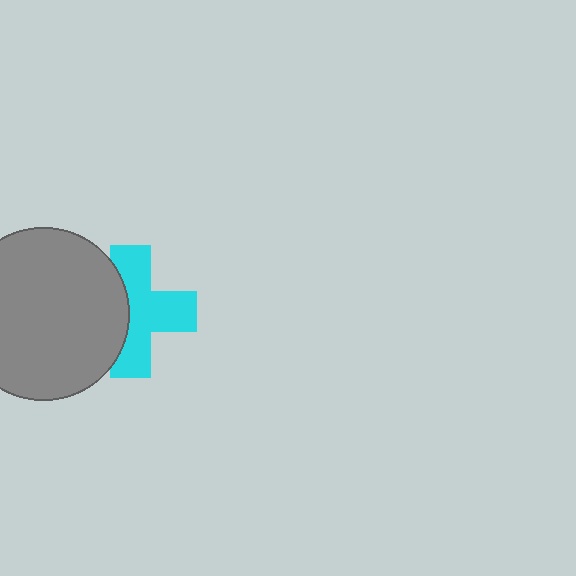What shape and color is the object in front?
The object in front is a gray circle.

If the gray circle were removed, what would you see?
You would see the complete cyan cross.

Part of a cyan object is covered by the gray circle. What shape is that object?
It is a cross.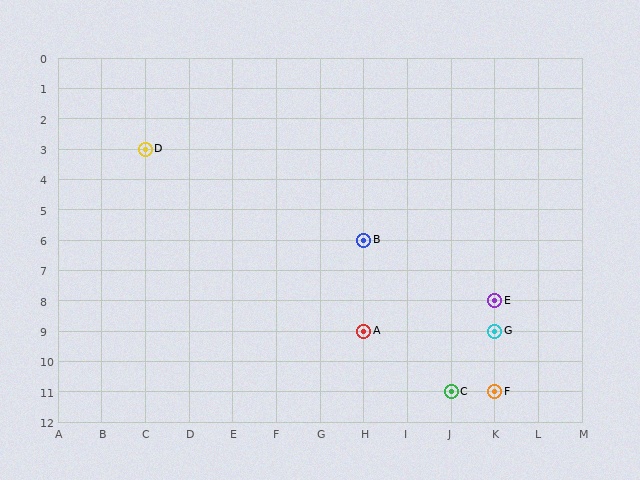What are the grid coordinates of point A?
Point A is at grid coordinates (H, 9).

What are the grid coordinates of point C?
Point C is at grid coordinates (J, 11).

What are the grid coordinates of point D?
Point D is at grid coordinates (C, 3).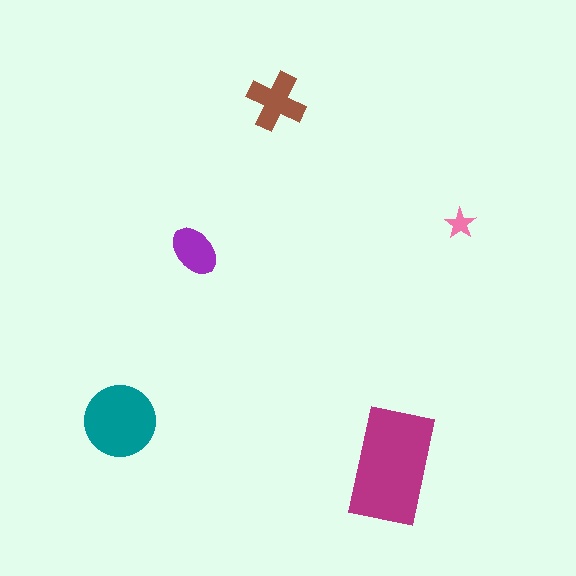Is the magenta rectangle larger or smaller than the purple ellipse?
Larger.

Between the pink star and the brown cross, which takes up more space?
The brown cross.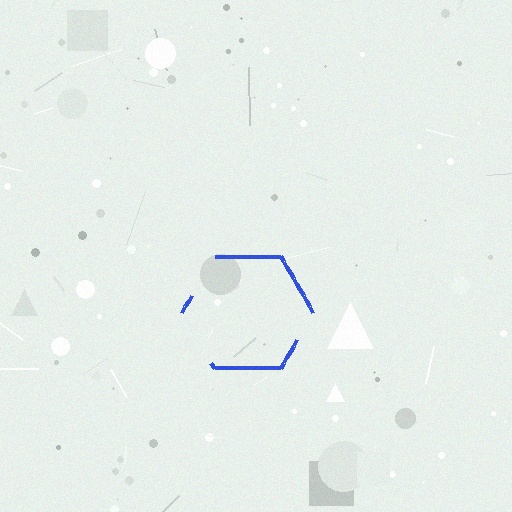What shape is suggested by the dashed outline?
The dashed outline suggests a hexagon.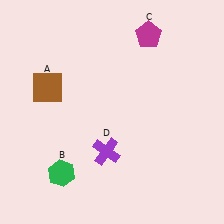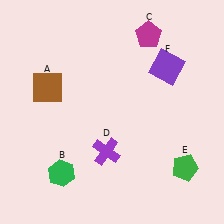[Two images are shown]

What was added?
A green pentagon (E), a purple square (F) were added in Image 2.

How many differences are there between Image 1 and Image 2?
There are 2 differences between the two images.